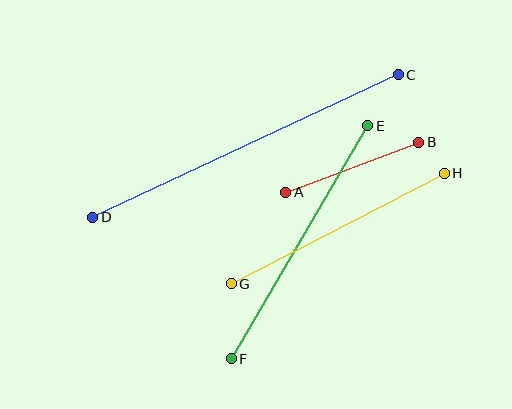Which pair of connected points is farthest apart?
Points C and D are farthest apart.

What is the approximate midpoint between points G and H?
The midpoint is at approximately (338, 228) pixels.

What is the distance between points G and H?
The distance is approximately 240 pixels.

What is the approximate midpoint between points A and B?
The midpoint is at approximately (352, 167) pixels.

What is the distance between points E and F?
The distance is approximately 270 pixels.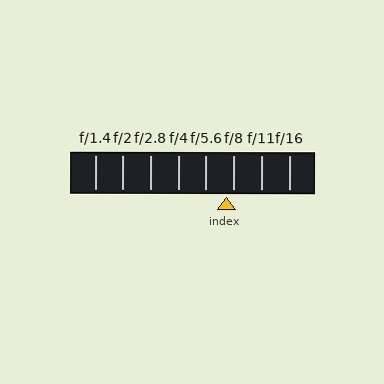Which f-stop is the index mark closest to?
The index mark is closest to f/8.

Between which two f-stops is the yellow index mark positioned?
The index mark is between f/5.6 and f/8.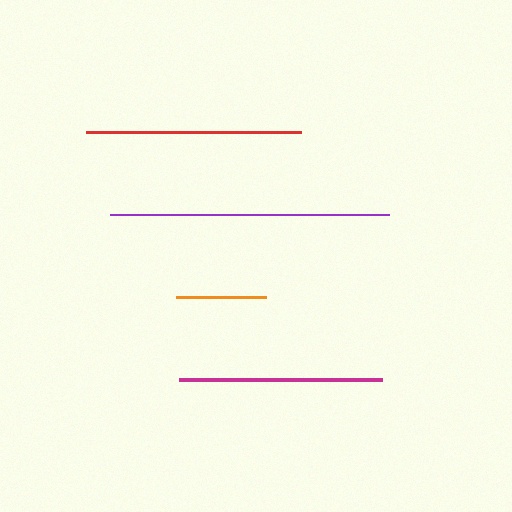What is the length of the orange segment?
The orange segment is approximately 91 pixels long.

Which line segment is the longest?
The purple line is the longest at approximately 279 pixels.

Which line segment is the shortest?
The orange line is the shortest at approximately 91 pixels.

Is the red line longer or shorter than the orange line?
The red line is longer than the orange line.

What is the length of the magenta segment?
The magenta segment is approximately 204 pixels long.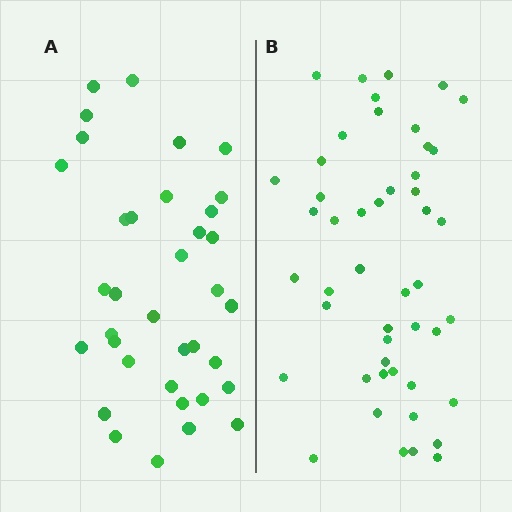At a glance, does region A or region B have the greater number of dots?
Region B (the right region) has more dots.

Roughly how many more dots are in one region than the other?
Region B has roughly 12 or so more dots than region A.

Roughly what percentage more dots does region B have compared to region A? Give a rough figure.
About 35% more.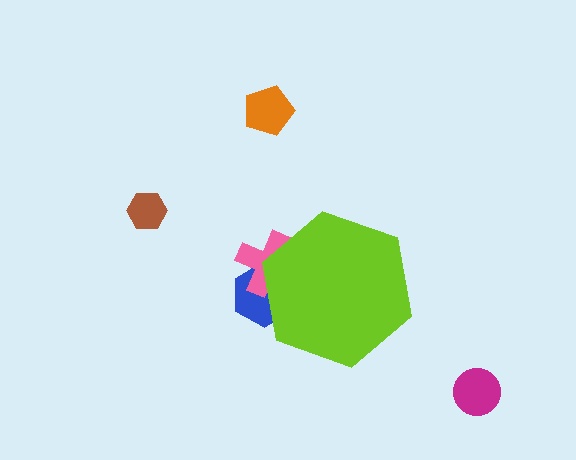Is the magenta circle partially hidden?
No, the magenta circle is fully visible.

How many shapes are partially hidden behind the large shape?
2 shapes are partially hidden.